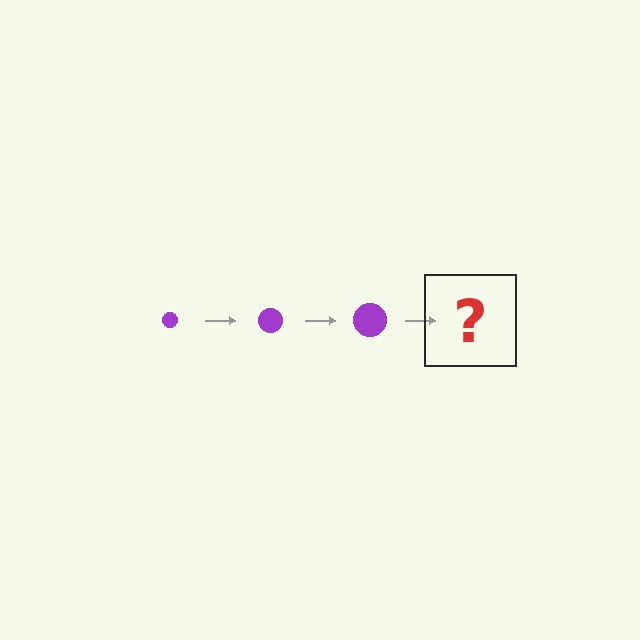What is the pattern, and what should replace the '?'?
The pattern is that the circle gets progressively larger each step. The '?' should be a purple circle, larger than the previous one.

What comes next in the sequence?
The next element should be a purple circle, larger than the previous one.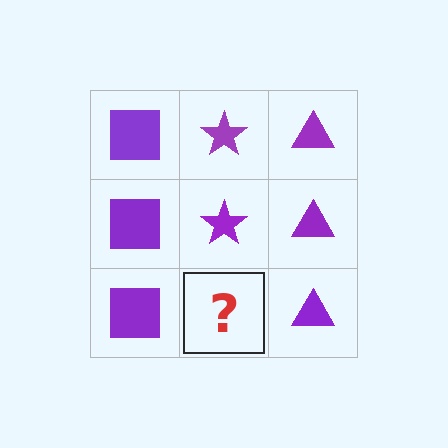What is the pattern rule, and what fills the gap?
The rule is that each column has a consistent shape. The gap should be filled with a purple star.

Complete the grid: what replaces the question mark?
The question mark should be replaced with a purple star.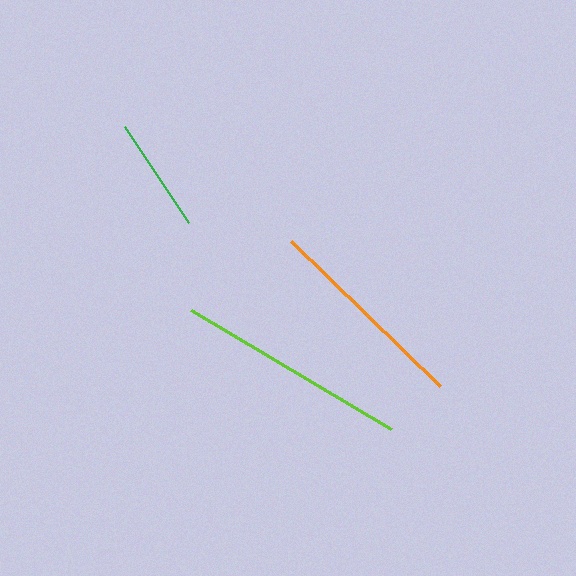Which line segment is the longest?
The lime line is the longest at approximately 233 pixels.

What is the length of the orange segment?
The orange segment is approximately 208 pixels long.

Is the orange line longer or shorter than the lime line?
The lime line is longer than the orange line.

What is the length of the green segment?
The green segment is approximately 116 pixels long.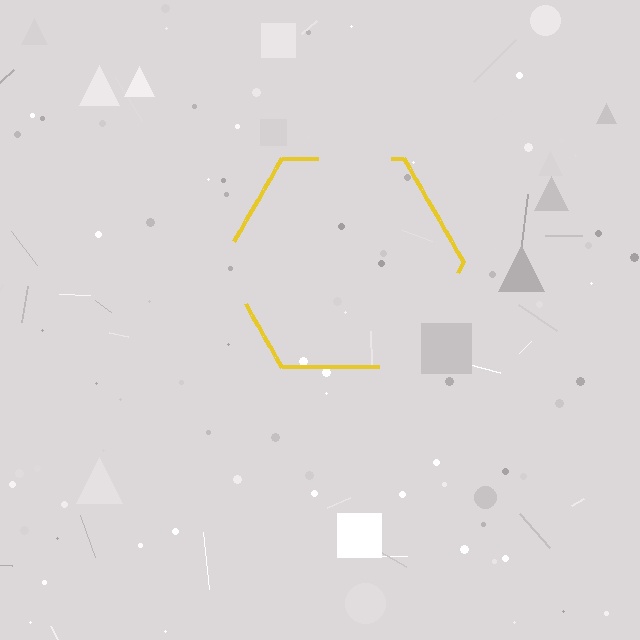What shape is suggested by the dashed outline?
The dashed outline suggests a hexagon.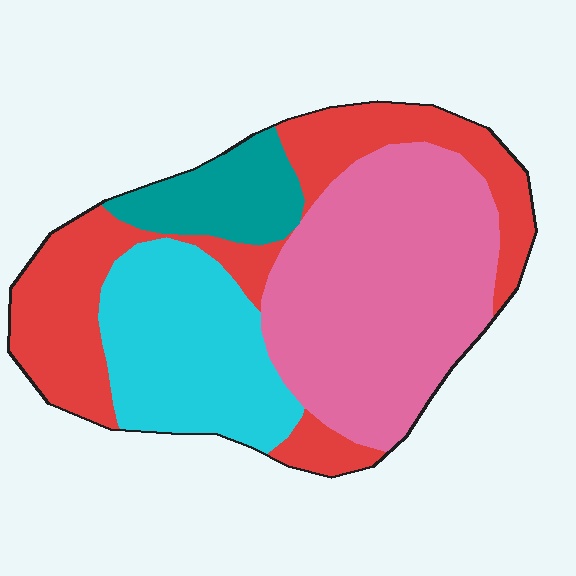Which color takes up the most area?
Pink, at roughly 40%.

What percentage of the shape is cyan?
Cyan covers about 20% of the shape.